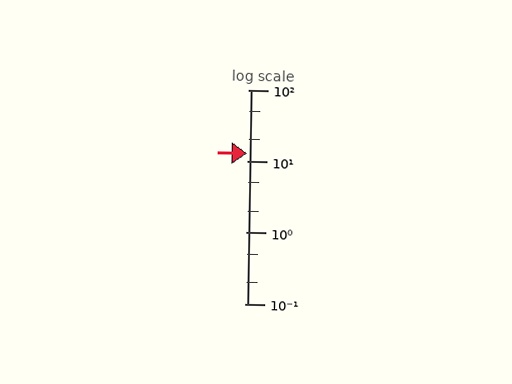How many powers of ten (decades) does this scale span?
The scale spans 3 decades, from 0.1 to 100.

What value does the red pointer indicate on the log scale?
The pointer indicates approximately 13.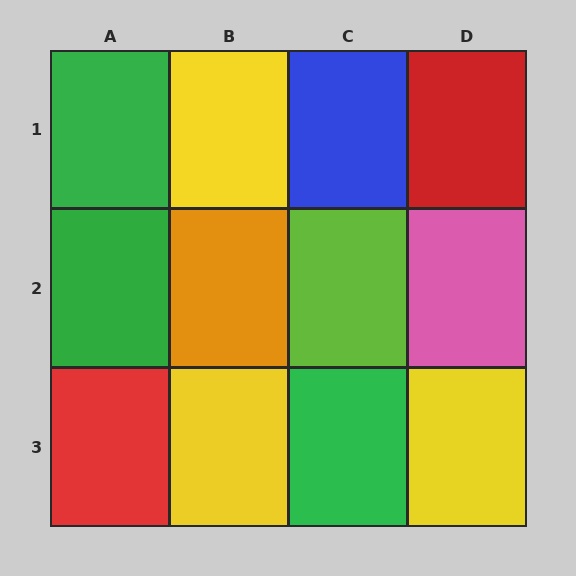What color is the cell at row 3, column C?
Green.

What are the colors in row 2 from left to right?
Green, orange, lime, pink.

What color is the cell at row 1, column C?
Blue.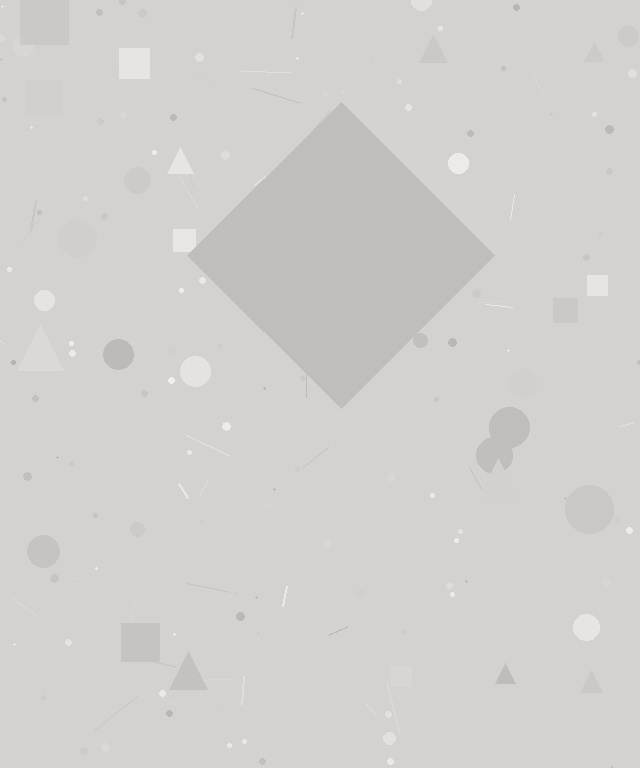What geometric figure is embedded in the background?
A diamond is embedded in the background.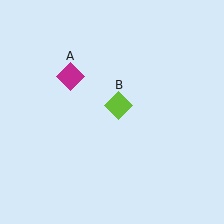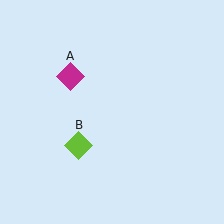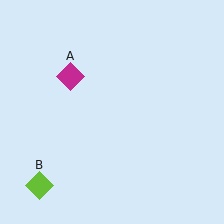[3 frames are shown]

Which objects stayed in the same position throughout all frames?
Magenta diamond (object A) remained stationary.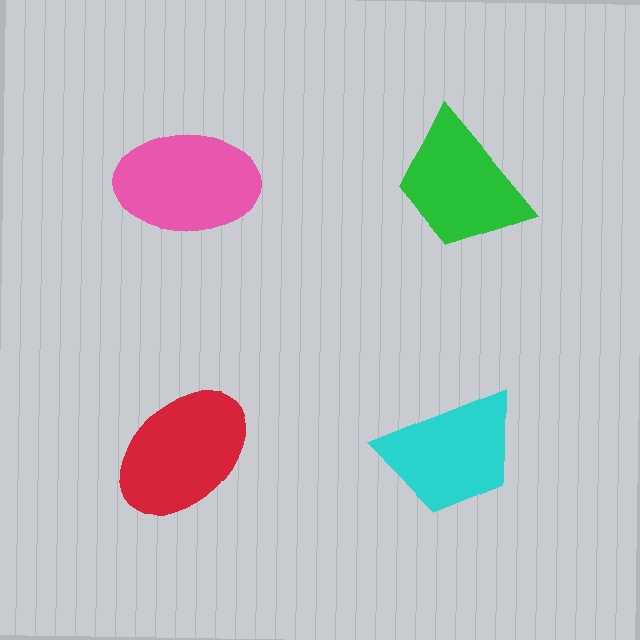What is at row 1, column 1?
A pink ellipse.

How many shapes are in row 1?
2 shapes.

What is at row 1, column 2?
A green trapezoid.